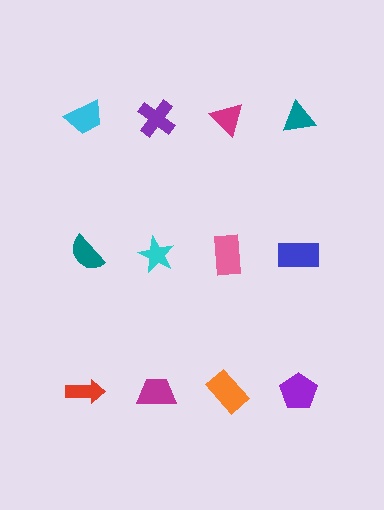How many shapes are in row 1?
4 shapes.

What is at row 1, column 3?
A magenta triangle.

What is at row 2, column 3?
A pink rectangle.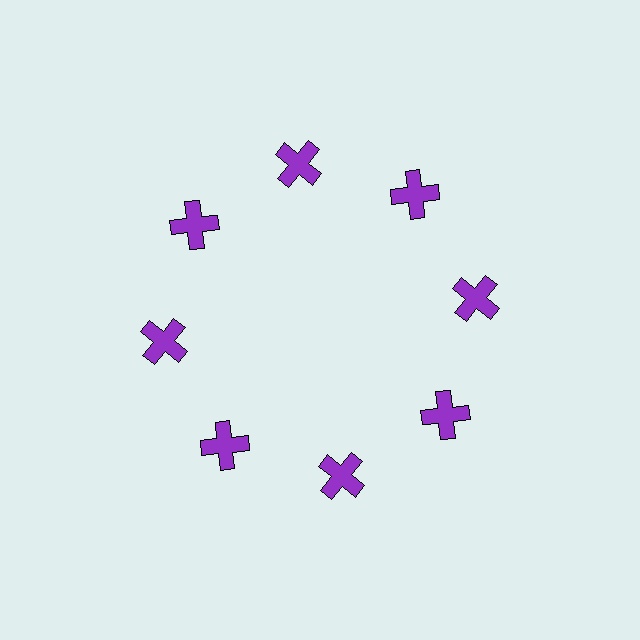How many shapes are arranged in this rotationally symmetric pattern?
There are 8 shapes, arranged in 8 groups of 1.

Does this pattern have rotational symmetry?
Yes, this pattern has 8-fold rotational symmetry. It looks the same after rotating 45 degrees around the center.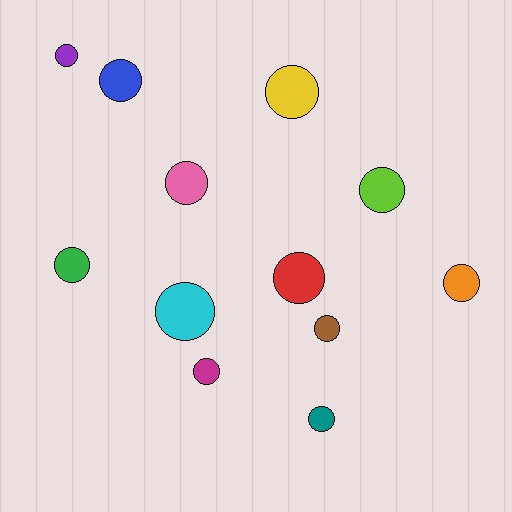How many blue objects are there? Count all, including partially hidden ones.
There is 1 blue object.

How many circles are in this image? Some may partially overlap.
There are 12 circles.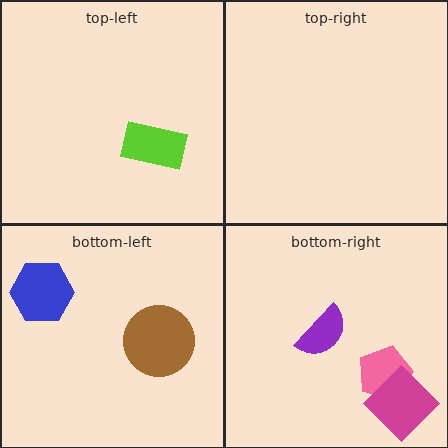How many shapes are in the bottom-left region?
2.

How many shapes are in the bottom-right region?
3.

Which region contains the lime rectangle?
The top-left region.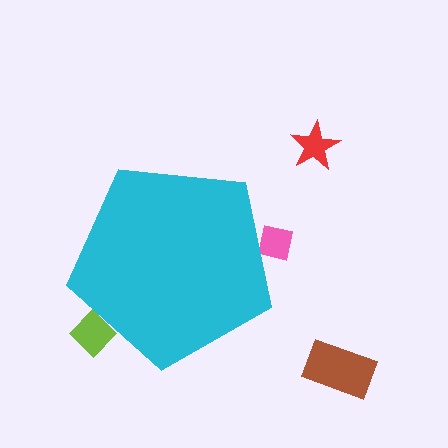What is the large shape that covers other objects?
A cyan pentagon.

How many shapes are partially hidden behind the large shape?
2 shapes are partially hidden.